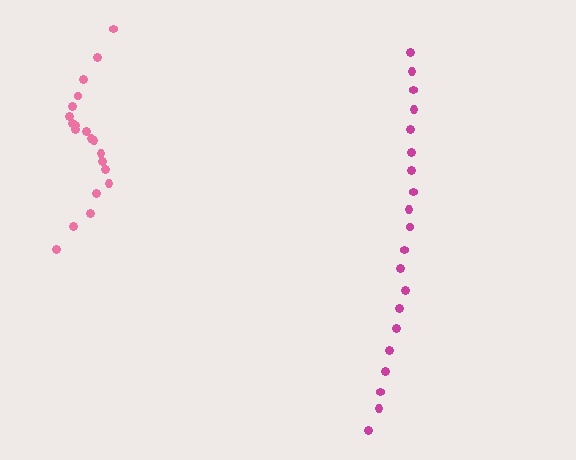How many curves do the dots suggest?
There are 2 distinct paths.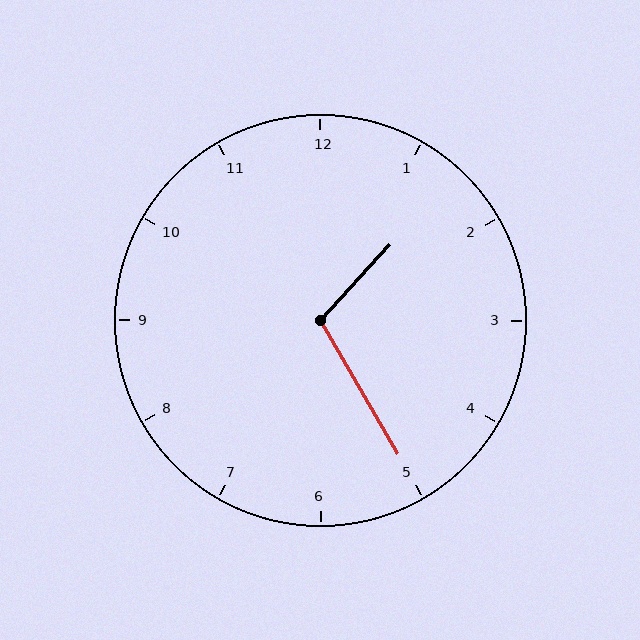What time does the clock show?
1:25.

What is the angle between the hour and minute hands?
Approximately 108 degrees.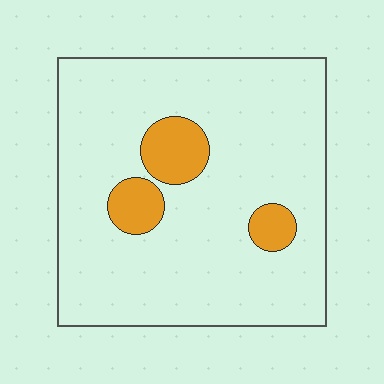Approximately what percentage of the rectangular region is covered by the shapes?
Approximately 10%.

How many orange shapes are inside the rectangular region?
3.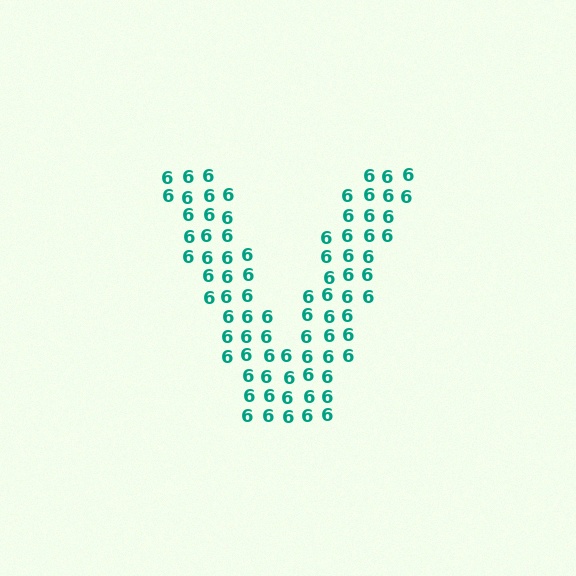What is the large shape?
The large shape is the letter V.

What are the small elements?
The small elements are digit 6's.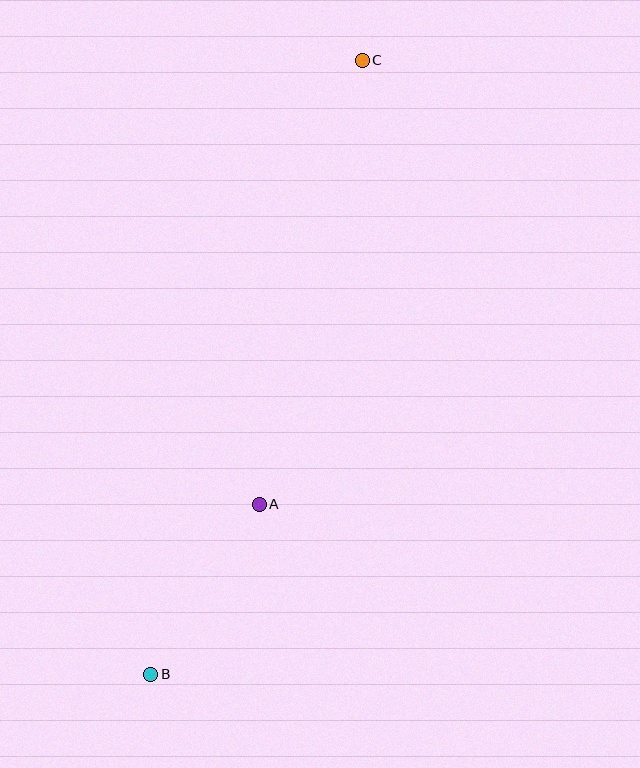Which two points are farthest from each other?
Points B and C are farthest from each other.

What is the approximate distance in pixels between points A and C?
The distance between A and C is approximately 456 pixels.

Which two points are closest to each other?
Points A and B are closest to each other.